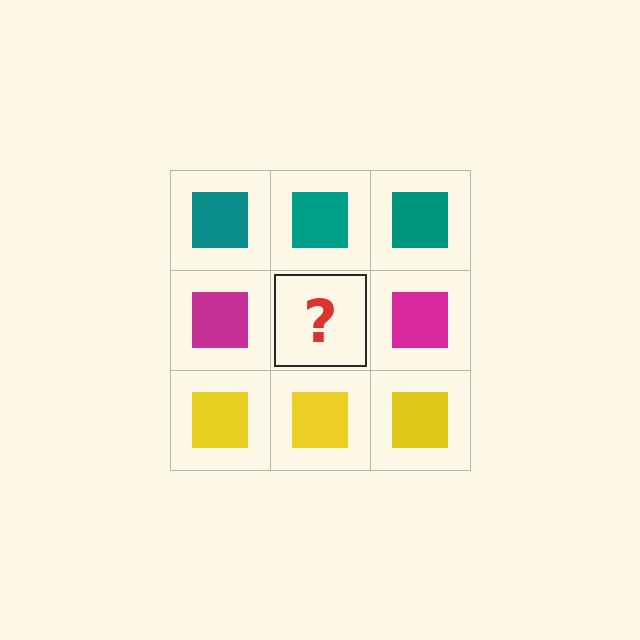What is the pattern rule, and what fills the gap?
The rule is that each row has a consistent color. The gap should be filled with a magenta square.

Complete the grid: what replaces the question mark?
The question mark should be replaced with a magenta square.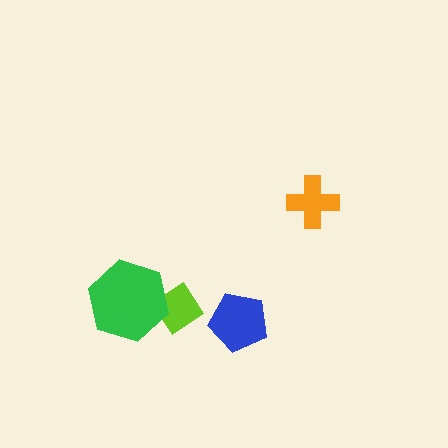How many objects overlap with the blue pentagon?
0 objects overlap with the blue pentagon.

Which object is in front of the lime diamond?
The green hexagon is in front of the lime diamond.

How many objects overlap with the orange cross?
0 objects overlap with the orange cross.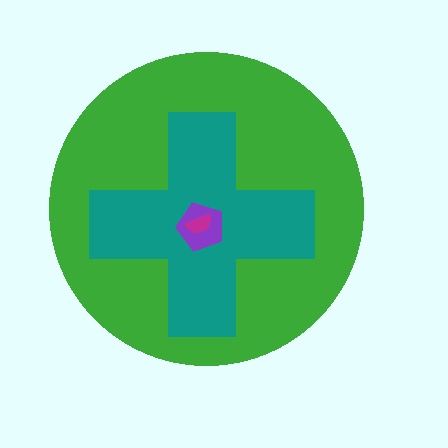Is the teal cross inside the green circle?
Yes.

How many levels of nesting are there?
4.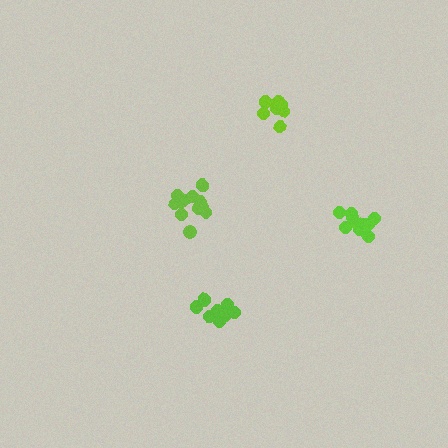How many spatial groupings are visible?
There are 4 spatial groupings.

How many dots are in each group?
Group 1: 9 dots, Group 2: 10 dots, Group 3: 14 dots, Group 4: 9 dots (42 total).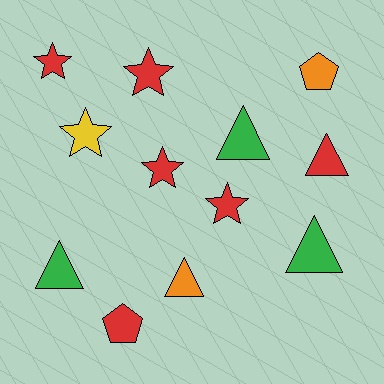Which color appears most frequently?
Red, with 6 objects.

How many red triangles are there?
There is 1 red triangle.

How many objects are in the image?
There are 12 objects.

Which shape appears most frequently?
Triangle, with 5 objects.